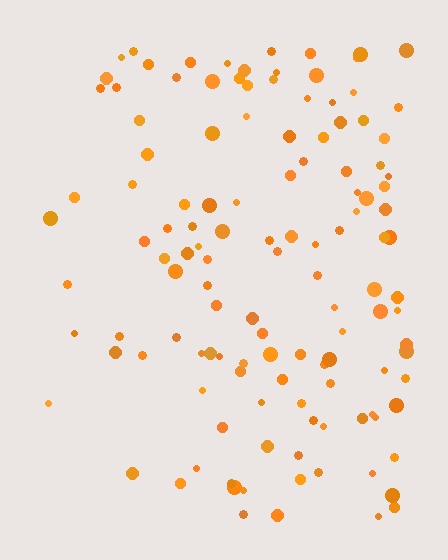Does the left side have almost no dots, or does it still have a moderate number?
Still a moderate number, just noticeably fewer than the right.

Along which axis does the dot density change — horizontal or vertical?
Horizontal.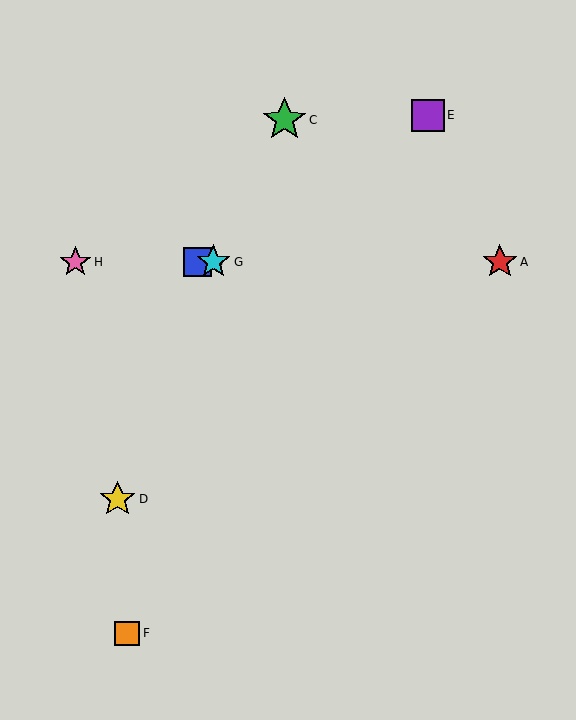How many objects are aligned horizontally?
4 objects (A, B, G, H) are aligned horizontally.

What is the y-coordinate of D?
Object D is at y≈499.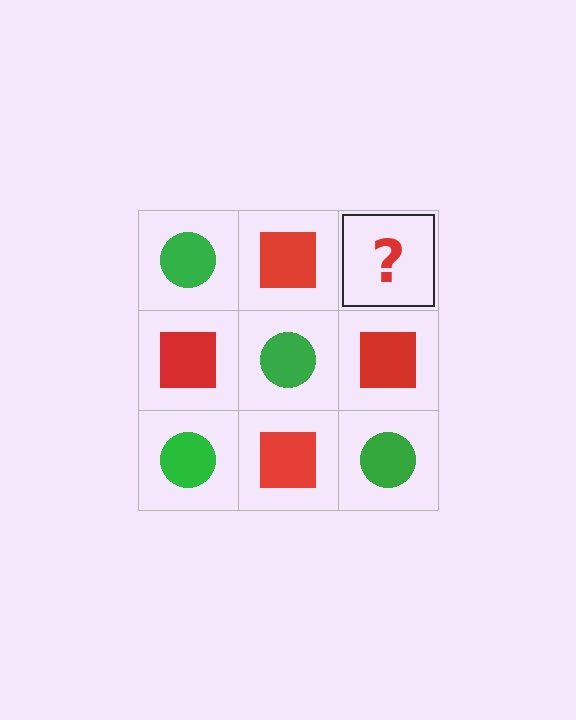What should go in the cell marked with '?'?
The missing cell should contain a green circle.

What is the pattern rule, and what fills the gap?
The rule is that it alternates green circle and red square in a checkerboard pattern. The gap should be filled with a green circle.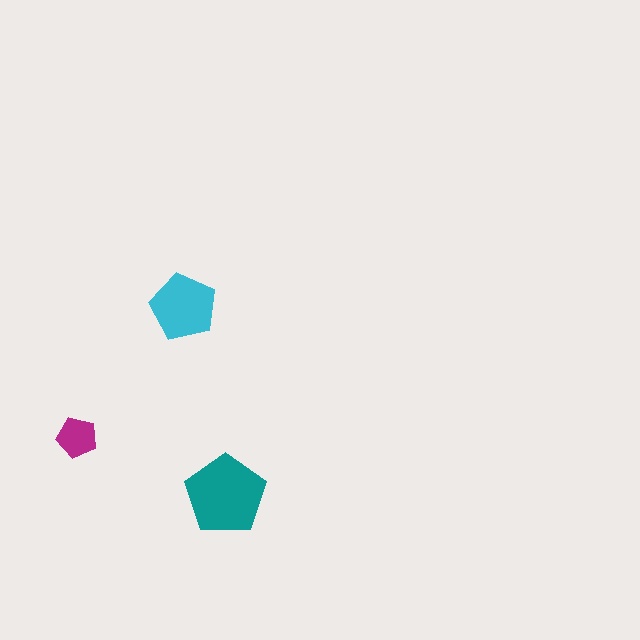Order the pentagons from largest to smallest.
the teal one, the cyan one, the magenta one.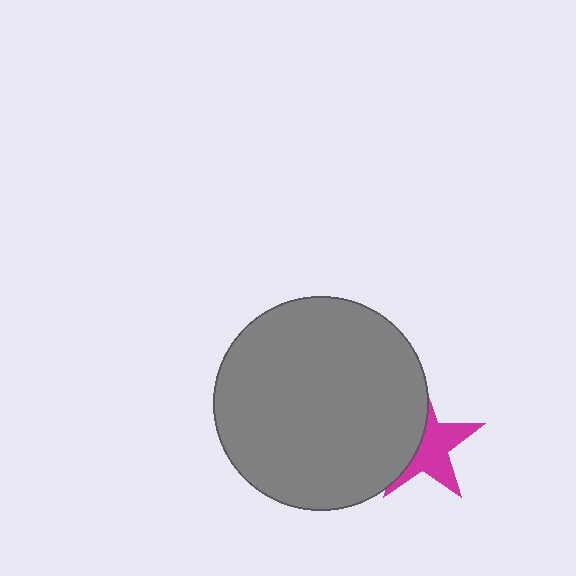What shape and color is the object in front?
The object in front is a gray circle.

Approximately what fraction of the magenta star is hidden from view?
Roughly 45% of the magenta star is hidden behind the gray circle.